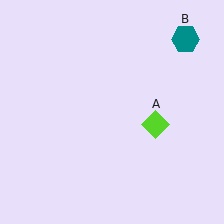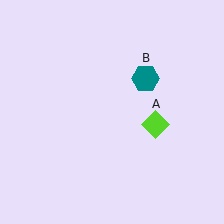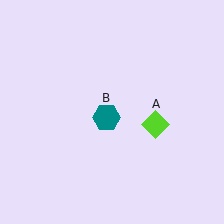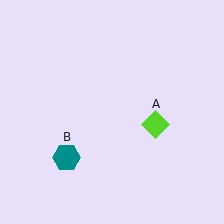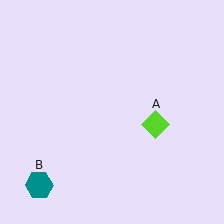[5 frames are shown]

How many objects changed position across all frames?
1 object changed position: teal hexagon (object B).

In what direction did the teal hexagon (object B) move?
The teal hexagon (object B) moved down and to the left.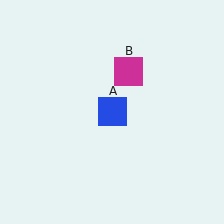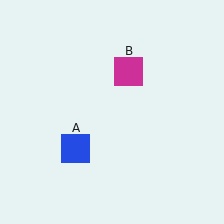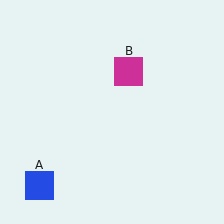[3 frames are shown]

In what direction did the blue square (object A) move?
The blue square (object A) moved down and to the left.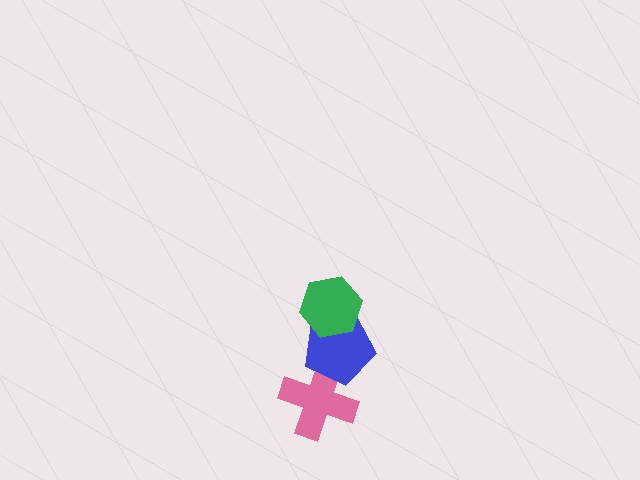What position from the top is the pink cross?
The pink cross is 3rd from the top.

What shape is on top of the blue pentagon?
The green hexagon is on top of the blue pentagon.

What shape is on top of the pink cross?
The blue pentagon is on top of the pink cross.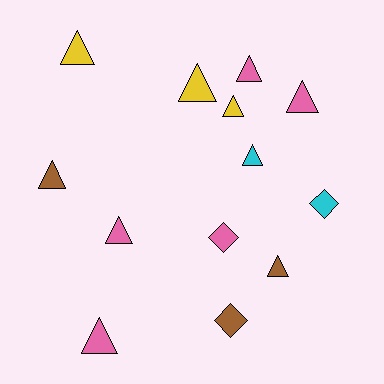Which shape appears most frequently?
Triangle, with 10 objects.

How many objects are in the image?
There are 13 objects.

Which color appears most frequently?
Pink, with 5 objects.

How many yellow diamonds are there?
There are no yellow diamonds.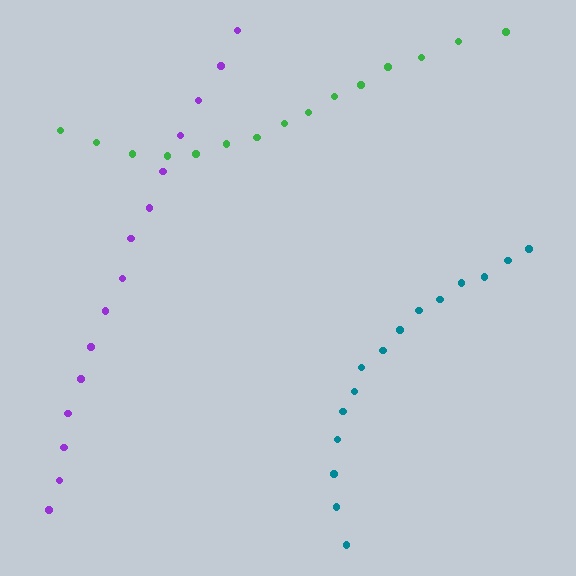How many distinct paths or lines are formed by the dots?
There are 3 distinct paths.